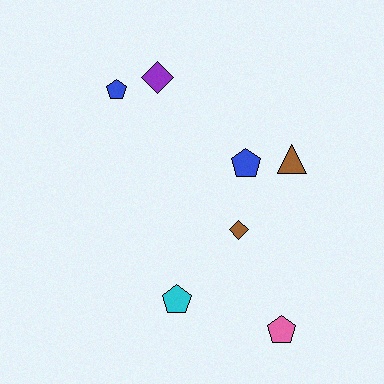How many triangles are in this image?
There is 1 triangle.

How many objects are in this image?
There are 7 objects.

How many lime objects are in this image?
There are no lime objects.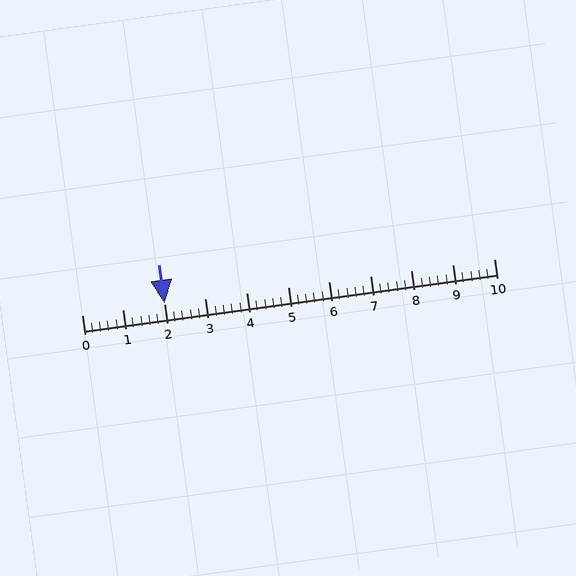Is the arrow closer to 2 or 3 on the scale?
The arrow is closer to 2.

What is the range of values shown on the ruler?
The ruler shows values from 0 to 10.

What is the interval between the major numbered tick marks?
The major tick marks are spaced 1 units apart.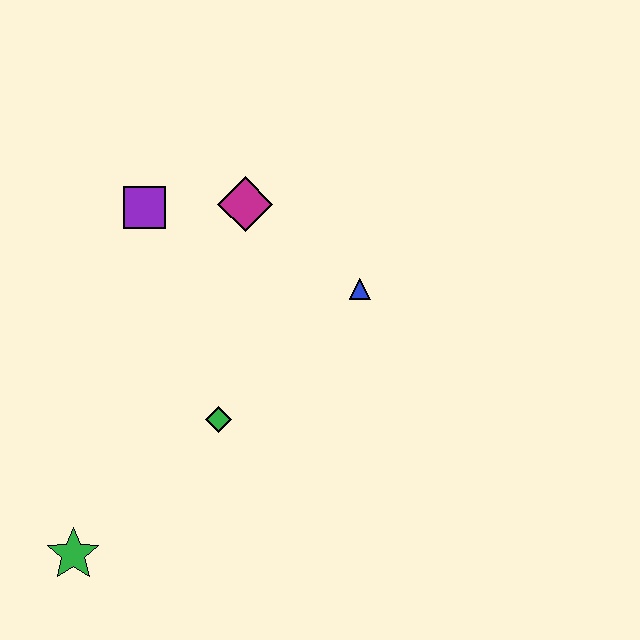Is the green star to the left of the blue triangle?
Yes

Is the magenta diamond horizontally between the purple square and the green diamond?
No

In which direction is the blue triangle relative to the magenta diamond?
The blue triangle is to the right of the magenta diamond.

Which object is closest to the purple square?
The magenta diamond is closest to the purple square.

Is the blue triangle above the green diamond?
Yes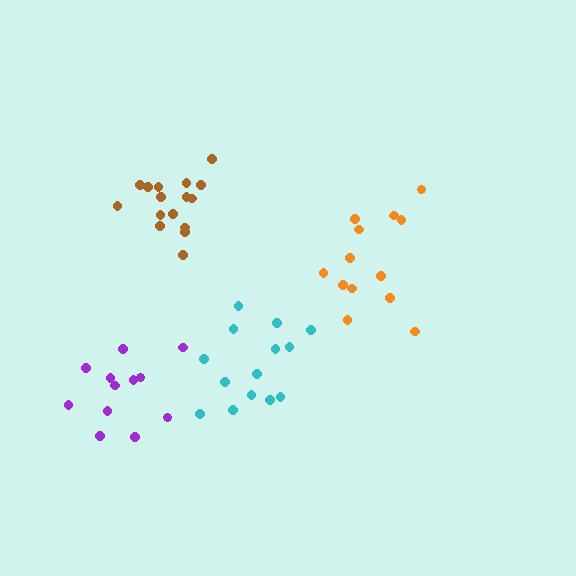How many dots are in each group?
Group 1: 16 dots, Group 2: 13 dots, Group 3: 12 dots, Group 4: 14 dots (55 total).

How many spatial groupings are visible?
There are 4 spatial groupings.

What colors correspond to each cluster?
The clusters are colored: brown, orange, purple, cyan.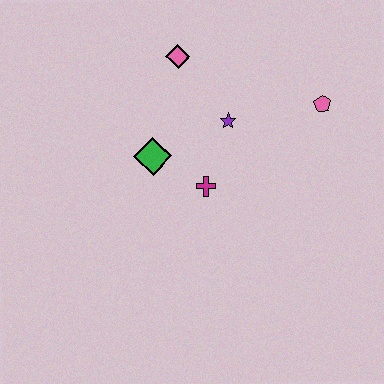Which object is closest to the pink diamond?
The purple star is closest to the pink diamond.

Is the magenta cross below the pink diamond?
Yes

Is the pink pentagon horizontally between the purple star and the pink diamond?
No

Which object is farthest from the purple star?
The pink pentagon is farthest from the purple star.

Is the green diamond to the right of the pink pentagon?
No